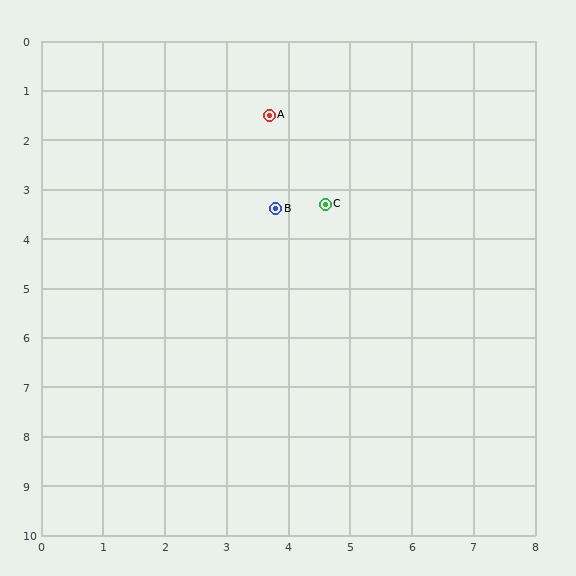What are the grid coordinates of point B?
Point B is at approximately (3.8, 3.4).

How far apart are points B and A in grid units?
Points B and A are about 1.9 grid units apart.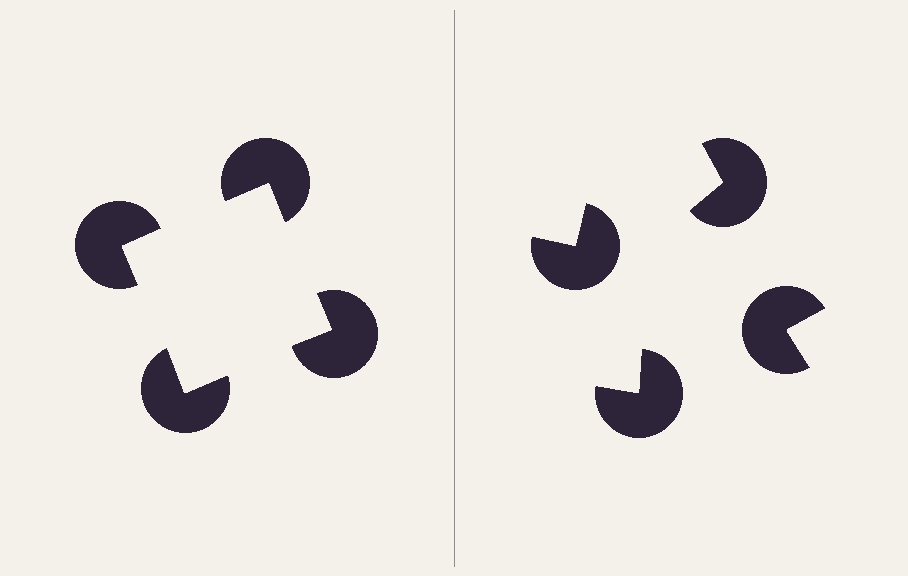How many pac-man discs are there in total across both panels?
8 — 4 on each side.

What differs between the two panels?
The pac-man discs are positioned identically on both sides; only the wedge orientations differ. On the left they align to a square; on the right they are misaligned.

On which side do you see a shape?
An illusory square appears on the left side. On the right side the wedge cuts are rotated, so no coherent shape forms.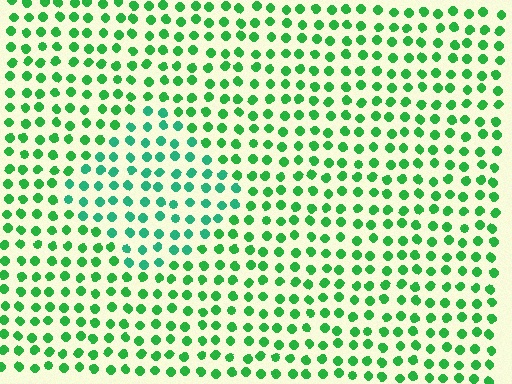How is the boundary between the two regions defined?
The boundary is defined purely by a slight shift in hue (about 27 degrees). Spacing, size, and orientation are identical on both sides.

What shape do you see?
I see a diamond.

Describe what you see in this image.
The image is filled with small green elements in a uniform arrangement. A diamond-shaped region is visible where the elements are tinted to a slightly different hue, forming a subtle color boundary.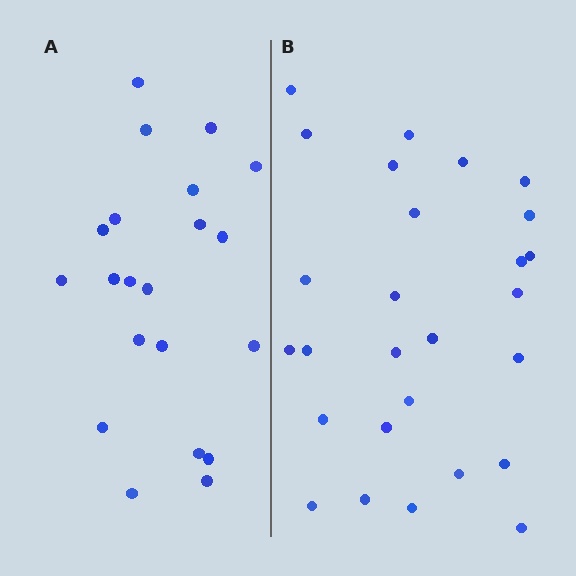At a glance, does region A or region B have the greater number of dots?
Region B (the right region) has more dots.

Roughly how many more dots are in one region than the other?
Region B has about 6 more dots than region A.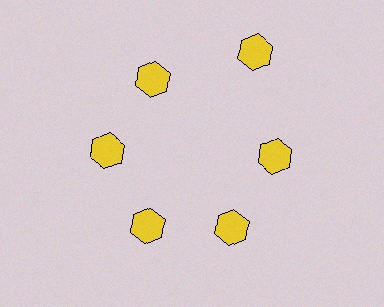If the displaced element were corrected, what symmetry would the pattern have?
It would have 6-fold rotational symmetry — the pattern would map onto itself every 60 degrees.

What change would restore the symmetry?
The symmetry would be restored by moving it inward, back onto the ring so that all 6 hexagons sit at equal angles and equal distance from the center.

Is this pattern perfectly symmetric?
No. The 6 yellow hexagons are arranged in a ring, but one element near the 1 o'clock position is pushed outward from the center, breaking the 6-fold rotational symmetry.